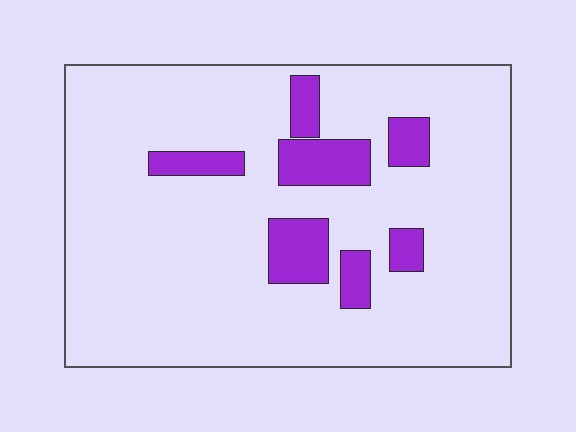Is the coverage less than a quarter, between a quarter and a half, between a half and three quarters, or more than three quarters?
Less than a quarter.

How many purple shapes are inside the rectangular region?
7.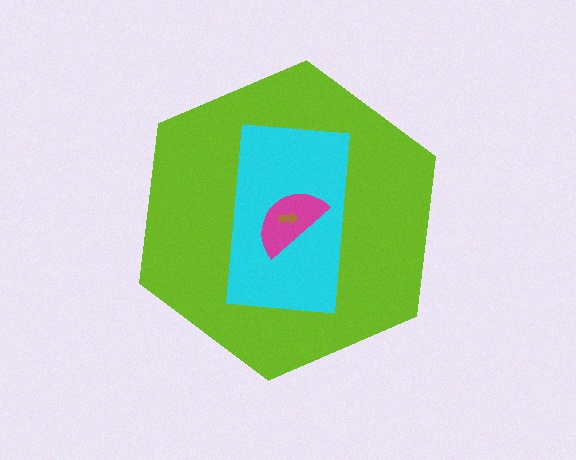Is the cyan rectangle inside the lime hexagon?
Yes.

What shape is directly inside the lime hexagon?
The cyan rectangle.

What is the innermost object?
The brown arrow.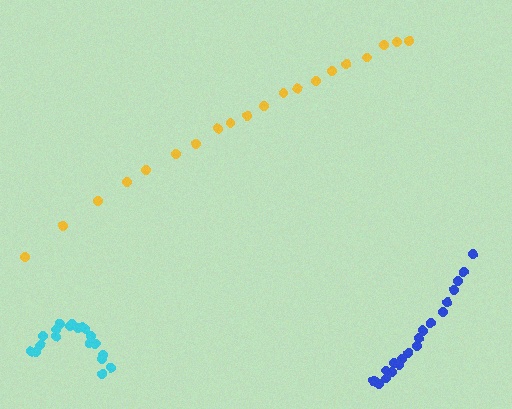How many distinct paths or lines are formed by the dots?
There are 3 distinct paths.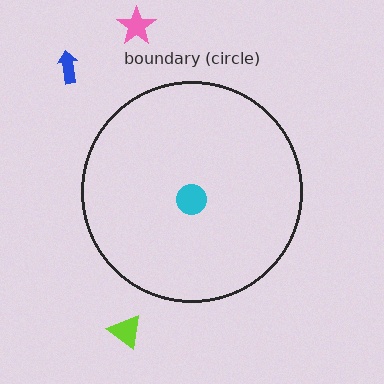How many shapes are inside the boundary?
1 inside, 3 outside.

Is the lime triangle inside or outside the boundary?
Outside.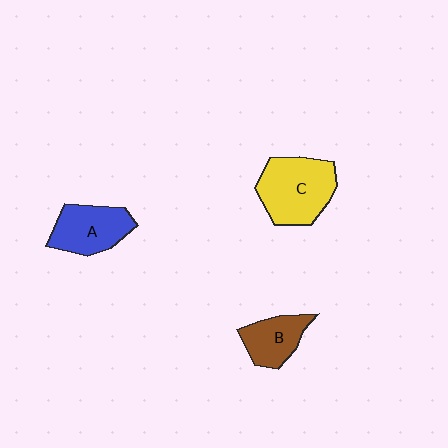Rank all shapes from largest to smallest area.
From largest to smallest: C (yellow), A (blue), B (brown).